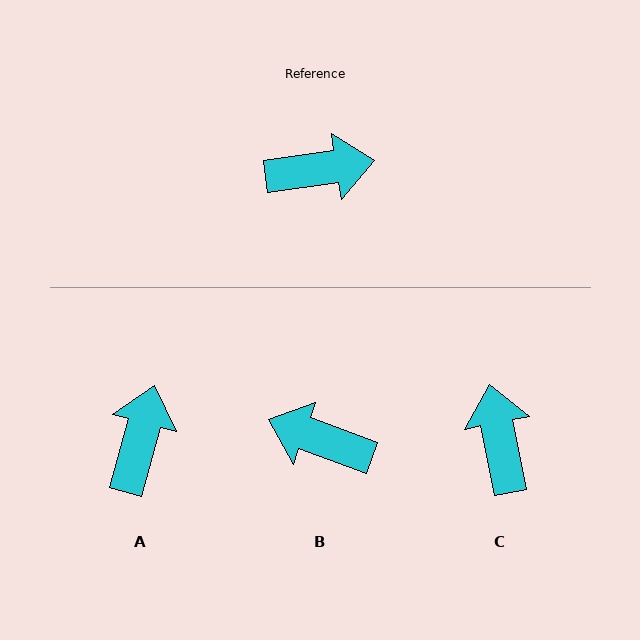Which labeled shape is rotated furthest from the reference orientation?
B, about 152 degrees away.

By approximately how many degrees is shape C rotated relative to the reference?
Approximately 93 degrees counter-clockwise.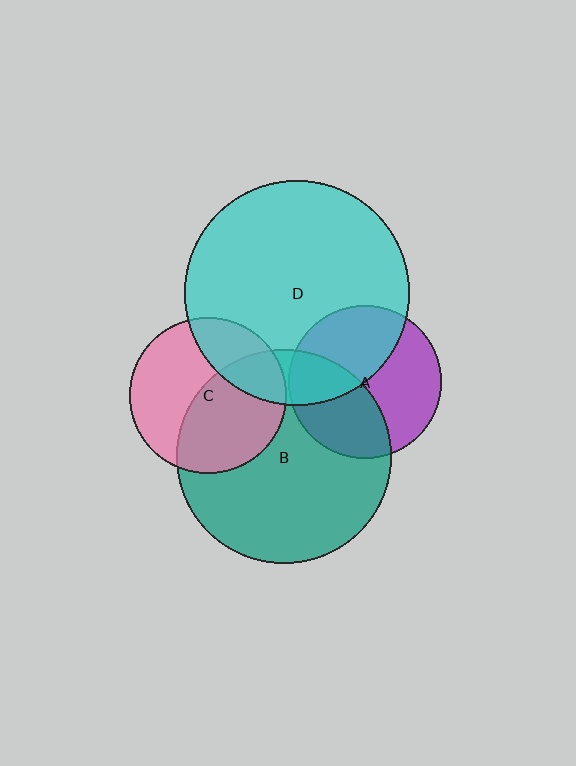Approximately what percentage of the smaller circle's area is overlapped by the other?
Approximately 45%.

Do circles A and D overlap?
Yes.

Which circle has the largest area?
Circle D (cyan).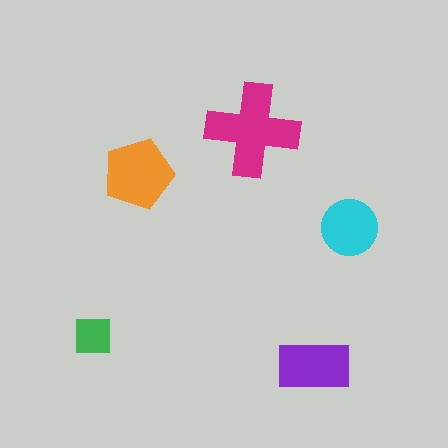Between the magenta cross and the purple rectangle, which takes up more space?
The magenta cross.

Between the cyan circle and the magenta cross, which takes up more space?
The magenta cross.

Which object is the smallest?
The green square.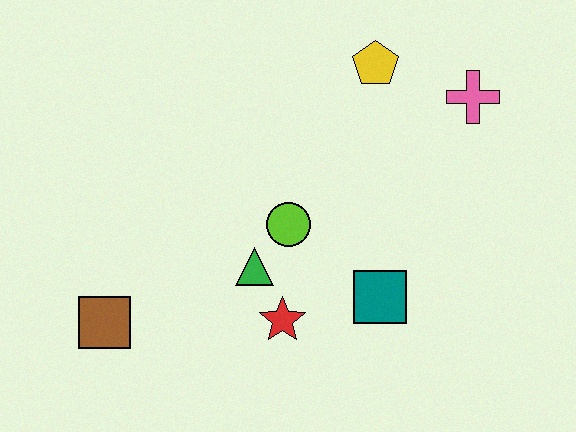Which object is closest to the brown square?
The green triangle is closest to the brown square.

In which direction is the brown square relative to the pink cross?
The brown square is to the left of the pink cross.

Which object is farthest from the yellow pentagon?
The brown square is farthest from the yellow pentagon.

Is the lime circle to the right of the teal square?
No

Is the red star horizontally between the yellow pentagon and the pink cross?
No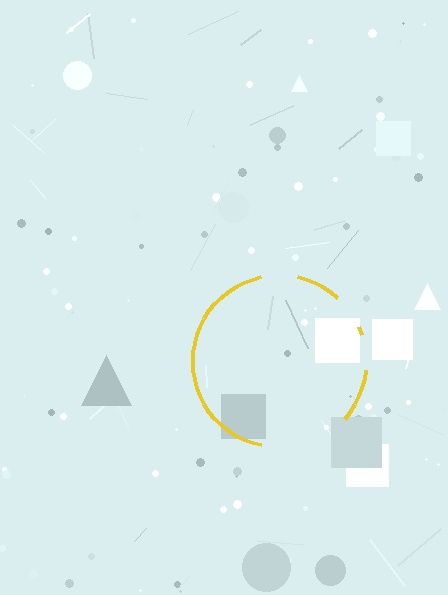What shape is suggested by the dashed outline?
The dashed outline suggests a circle.